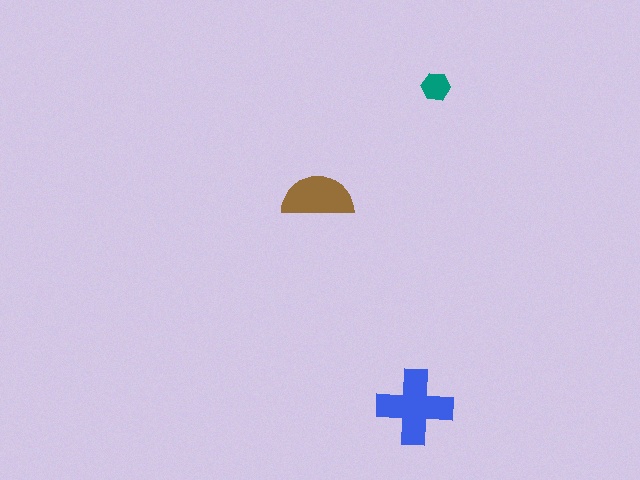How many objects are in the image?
There are 3 objects in the image.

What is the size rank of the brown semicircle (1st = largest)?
2nd.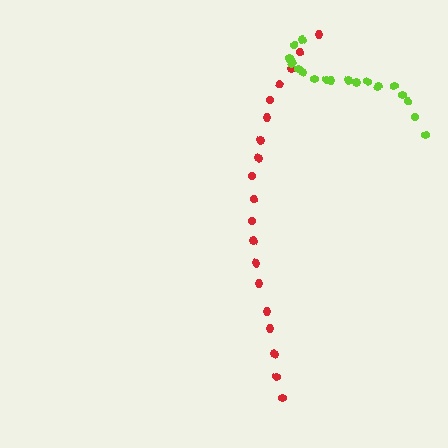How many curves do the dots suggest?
There are 2 distinct paths.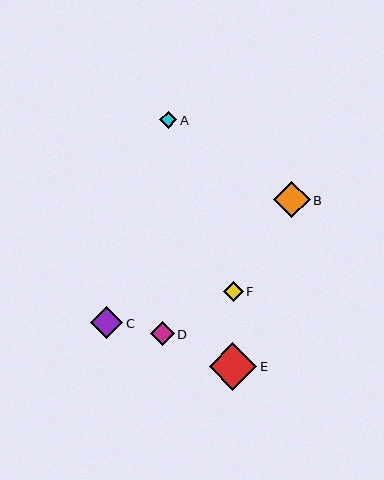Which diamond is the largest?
Diamond E is the largest with a size of approximately 48 pixels.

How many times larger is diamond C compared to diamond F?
Diamond C is approximately 1.7 times the size of diamond F.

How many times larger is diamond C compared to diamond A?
Diamond C is approximately 2.0 times the size of diamond A.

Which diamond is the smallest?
Diamond A is the smallest with a size of approximately 17 pixels.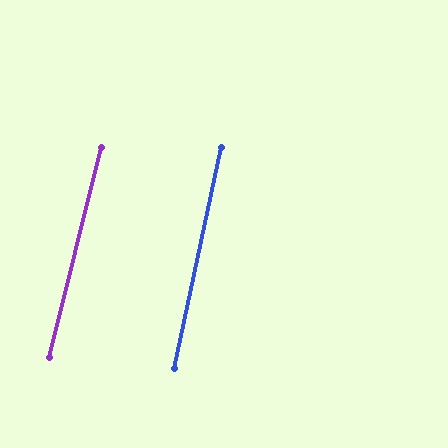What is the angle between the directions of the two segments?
Approximately 2 degrees.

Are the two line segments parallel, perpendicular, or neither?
Parallel — their directions differ by only 1.9°.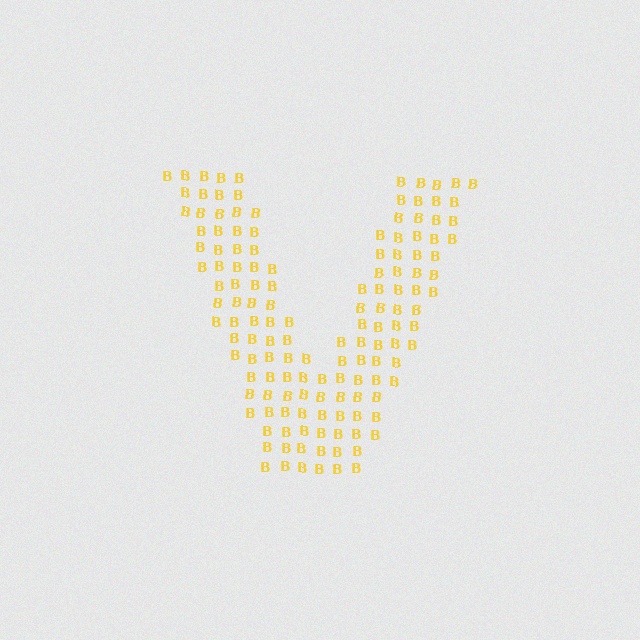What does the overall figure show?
The overall figure shows the letter V.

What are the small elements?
The small elements are letter B's.